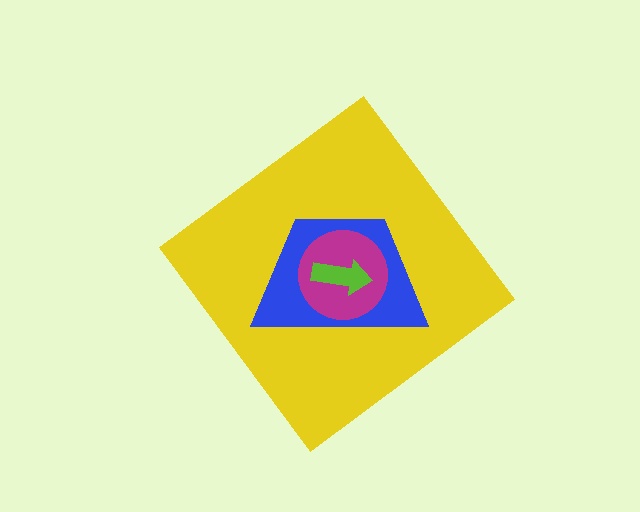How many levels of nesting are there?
4.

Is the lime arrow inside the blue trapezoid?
Yes.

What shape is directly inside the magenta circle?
The lime arrow.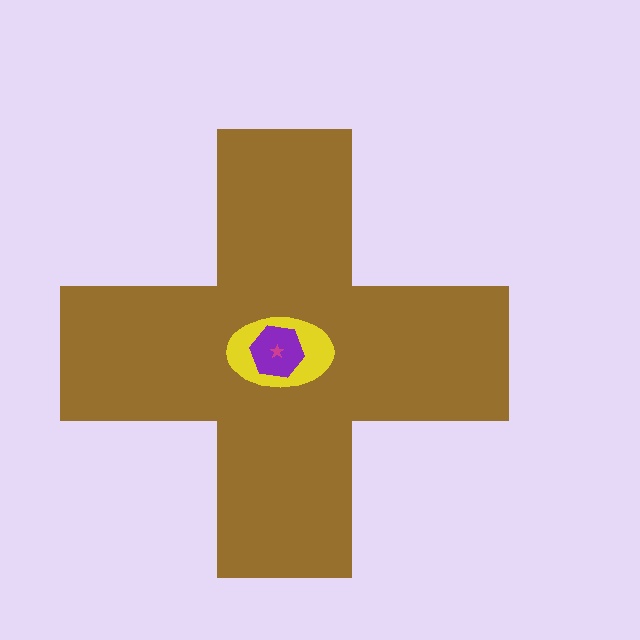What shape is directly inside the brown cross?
The yellow ellipse.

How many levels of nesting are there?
4.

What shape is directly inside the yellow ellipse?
The purple hexagon.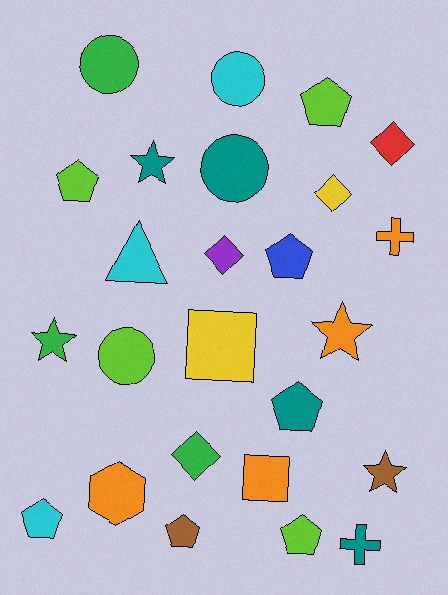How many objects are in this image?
There are 25 objects.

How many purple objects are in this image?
There is 1 purple object.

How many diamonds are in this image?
There are 4 diamonds.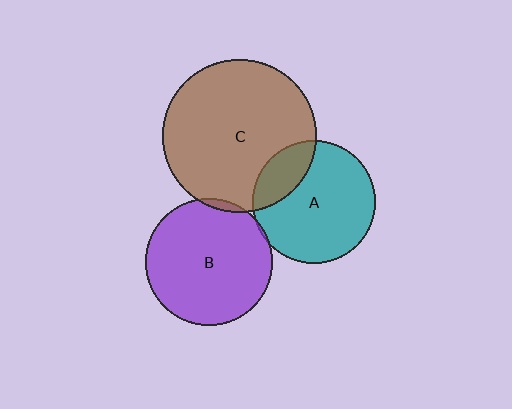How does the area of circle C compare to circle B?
Approximately 1.5 times.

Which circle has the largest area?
Circle C (brown).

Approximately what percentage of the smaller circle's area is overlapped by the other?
Approximately 20%.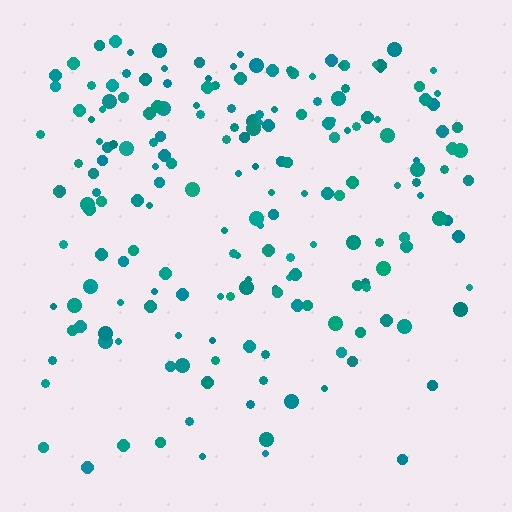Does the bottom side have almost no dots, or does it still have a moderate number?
Still a moderate number, just noticeably fewer than the top.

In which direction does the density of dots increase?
From bottom to top, with the top side densest.